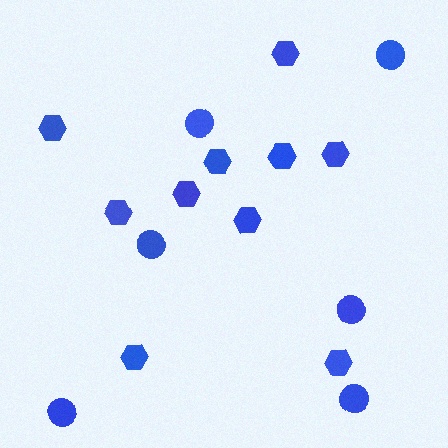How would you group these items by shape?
There are 2 groups: one group of circles (6) and one group of hexagons (10).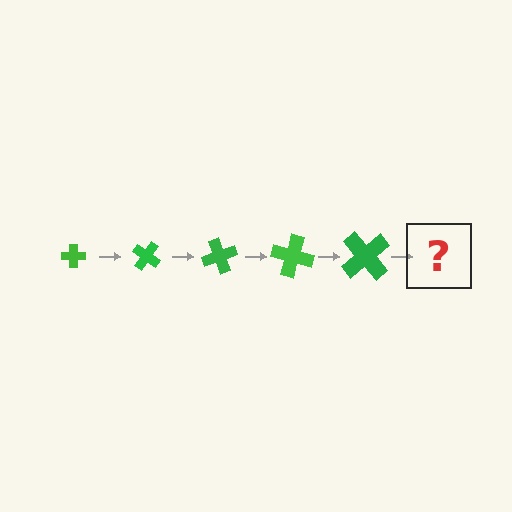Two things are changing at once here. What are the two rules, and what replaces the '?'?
The two rules are that the cross grows larger each step and it rotates 35 degrees each step. The '?' should be a cross, larger than the previous one and rotated 175 degrees from the start.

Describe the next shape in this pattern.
It should be a cross, larger than the previous one and rotated 175 degrees from the start.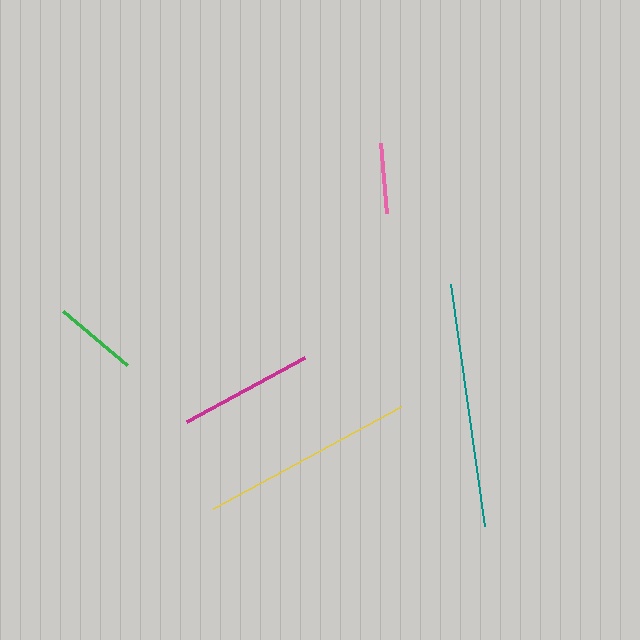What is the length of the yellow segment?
The yellow segment is approximately 214 pixels long.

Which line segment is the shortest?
The pink line is the shortest at approximately 70 pixels.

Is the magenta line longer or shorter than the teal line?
The teal line is longer than the magenta line.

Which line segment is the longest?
The teal line is the longest at approximately 244 pixels.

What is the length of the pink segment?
The pink segment is approximately 70 pixels long.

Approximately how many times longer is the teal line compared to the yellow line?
The teal line is approximately 1.1 times the length of the yellow line.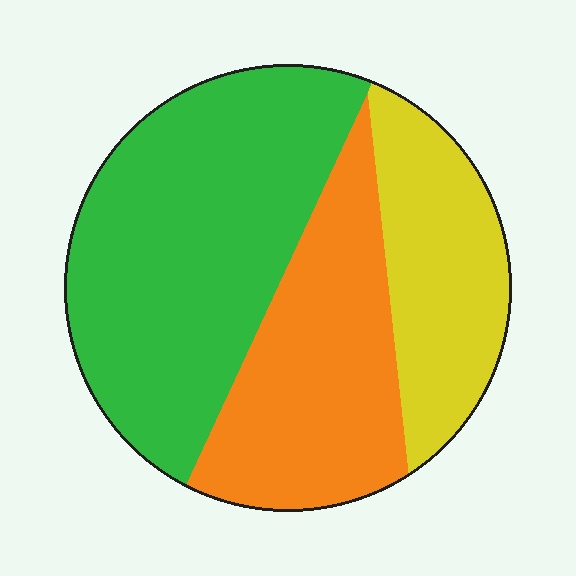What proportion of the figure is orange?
Orange takes up between a sixth and a third of the figure.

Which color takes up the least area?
Yellow, at roughly 20%.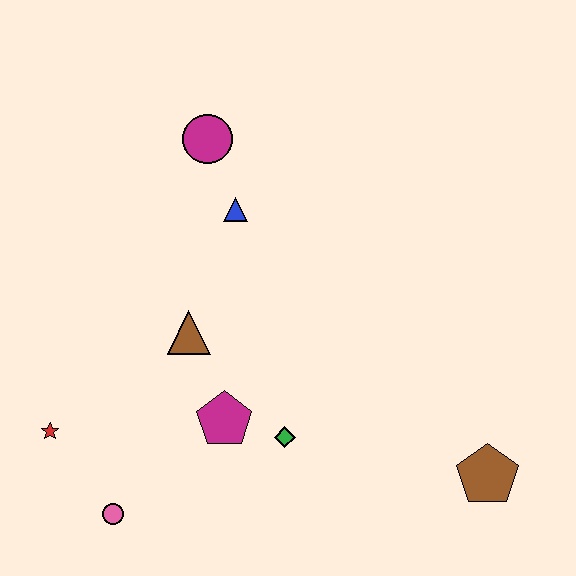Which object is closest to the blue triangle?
The magenta circle is closest to the blue triangle.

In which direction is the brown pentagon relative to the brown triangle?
The brown pentagon is to the right of the brown triangle.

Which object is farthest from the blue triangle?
The brown pentagon is farthest from the blue triangle.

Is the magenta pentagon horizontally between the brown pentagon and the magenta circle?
Yes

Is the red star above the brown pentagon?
Yes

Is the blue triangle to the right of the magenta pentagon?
Yes